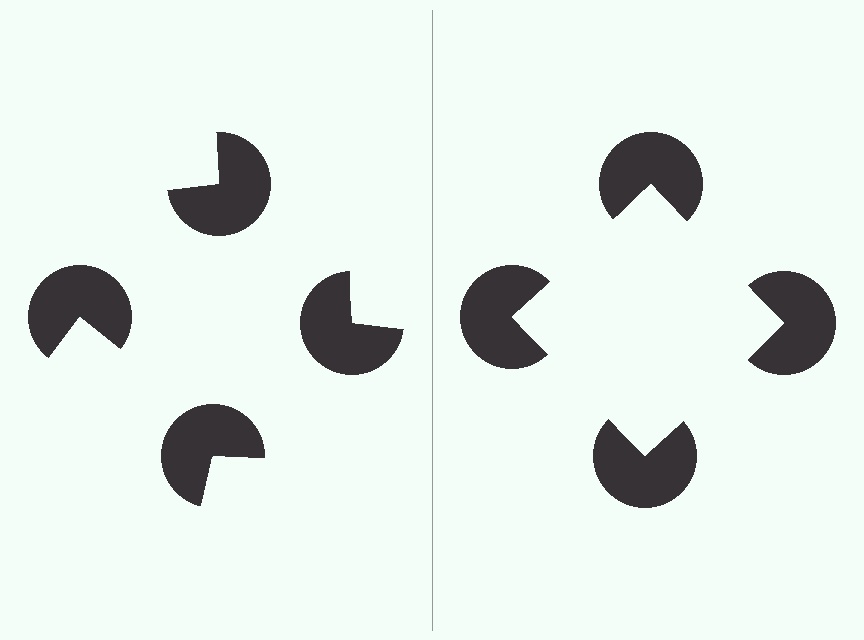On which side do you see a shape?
An illusory square appears on the right side. On the left side the wedge cuts are rotated, so no coherent shape forms.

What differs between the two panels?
The pac-man discs are positioned identically on both sides; only the wedge orientations differ. On the right they align to a square; on the left they are misaligned.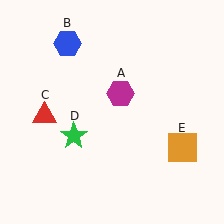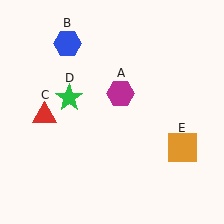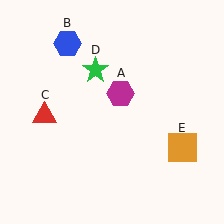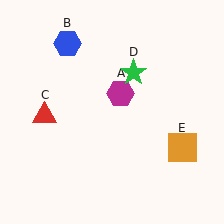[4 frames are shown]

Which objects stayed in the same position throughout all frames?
Magenta hexagon (object A) and blue hexagon (object B) and red triangle (object C) and orange square (object E) remained stationary.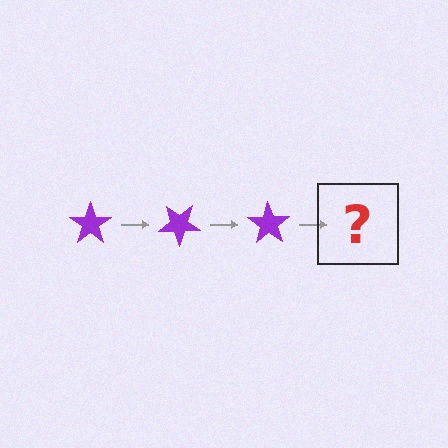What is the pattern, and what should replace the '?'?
The pattern is that the star rotates 35 degrees each step. The '?' should be a purple star rotated 105 degrees.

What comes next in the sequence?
The next element should be a purple star rotated 105 degrees.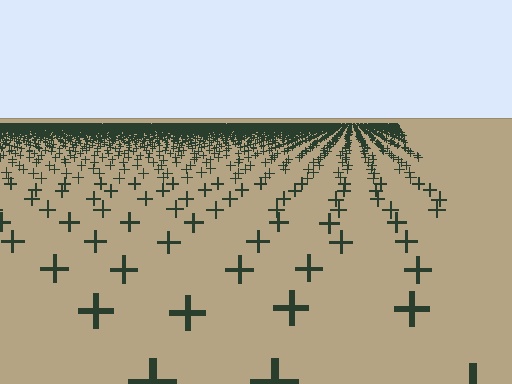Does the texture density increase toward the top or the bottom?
Density increases toward the top.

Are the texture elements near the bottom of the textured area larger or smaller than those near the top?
Larger. Near the bottom, elements are closer to the viewer and appear at a bigger on-screen size.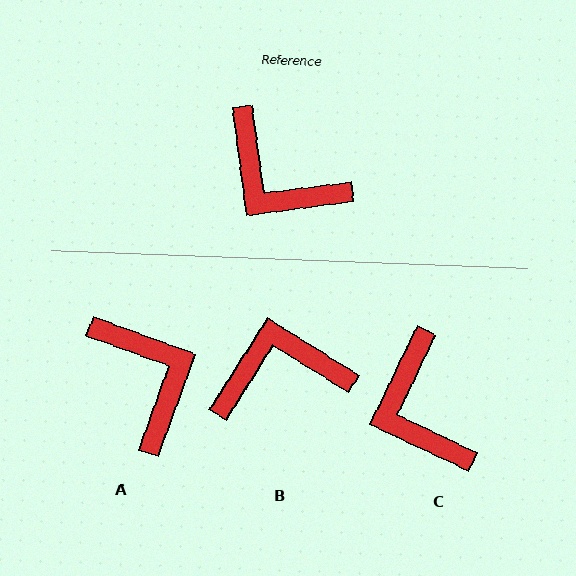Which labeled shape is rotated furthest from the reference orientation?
A, about 152 degrees away.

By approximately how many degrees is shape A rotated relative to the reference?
Approximately 152 degrees counter-clockwise.